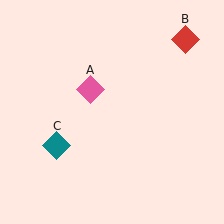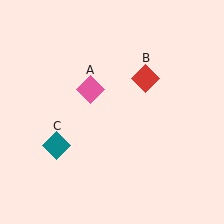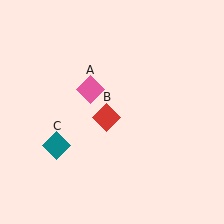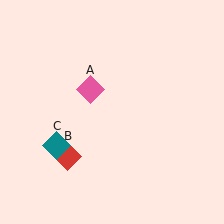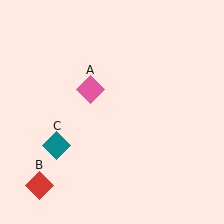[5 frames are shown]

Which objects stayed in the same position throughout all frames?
Pink diamond (object A) and teal diamond (object C) remained stationary.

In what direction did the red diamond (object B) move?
The red diamond (object B) moved down and to the left.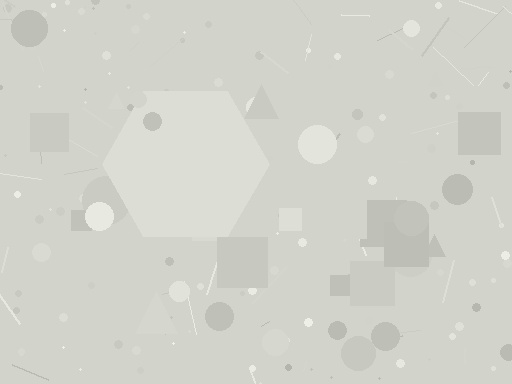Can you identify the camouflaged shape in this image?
The camouflaged shape is a hexagon.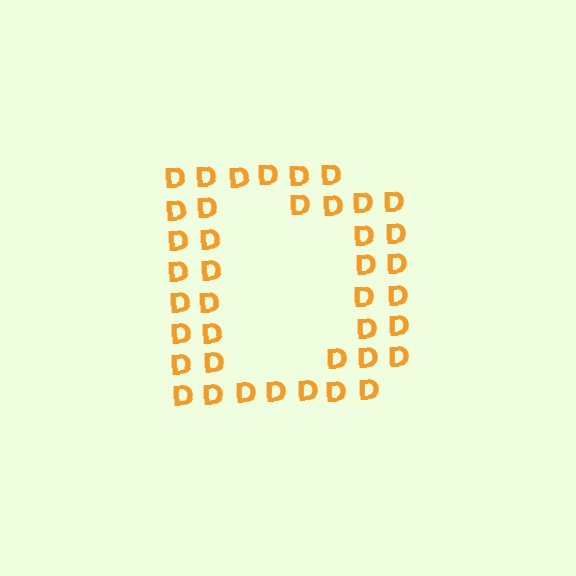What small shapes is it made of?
It is made of small letter D's.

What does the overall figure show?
The overall figure shows the letter D.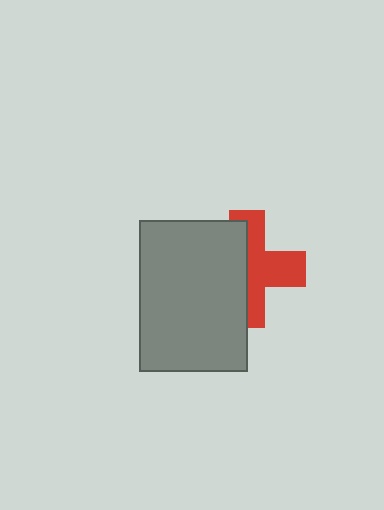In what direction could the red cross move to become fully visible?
The red cross could move right. That would shift it out from behind the gray rectangle entirely.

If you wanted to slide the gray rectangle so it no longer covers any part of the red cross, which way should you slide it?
Slide it left — that is the most direct way to separate the two shapes.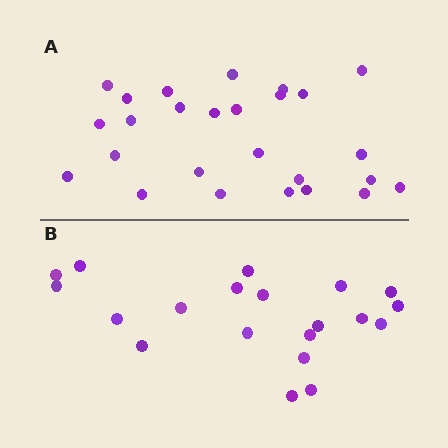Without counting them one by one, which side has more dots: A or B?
Region A (the top region) has more dots.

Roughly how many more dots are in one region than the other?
Region A has about 6 more dots than region B.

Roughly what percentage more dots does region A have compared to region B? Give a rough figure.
About 30% more.